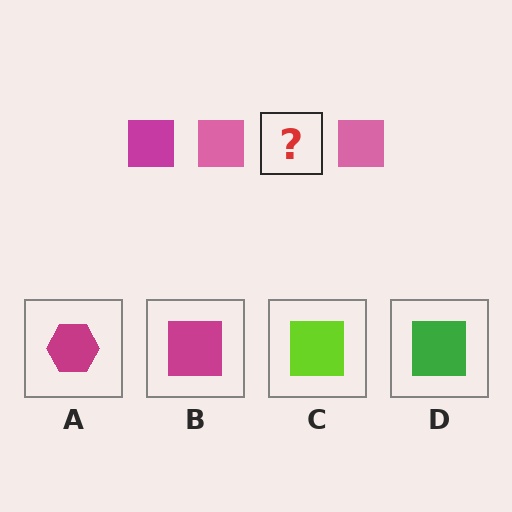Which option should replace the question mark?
Option B.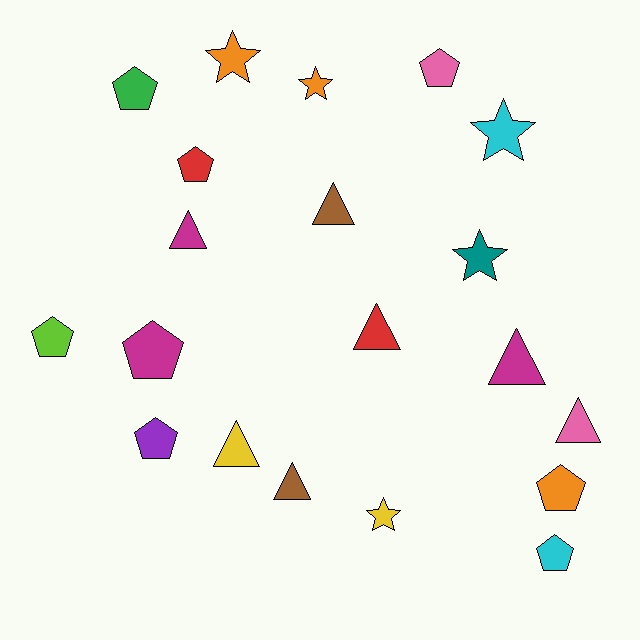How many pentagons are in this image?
There are 8 pentagons.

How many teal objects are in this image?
There is 1 teal object.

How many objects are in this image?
There are 20 objects.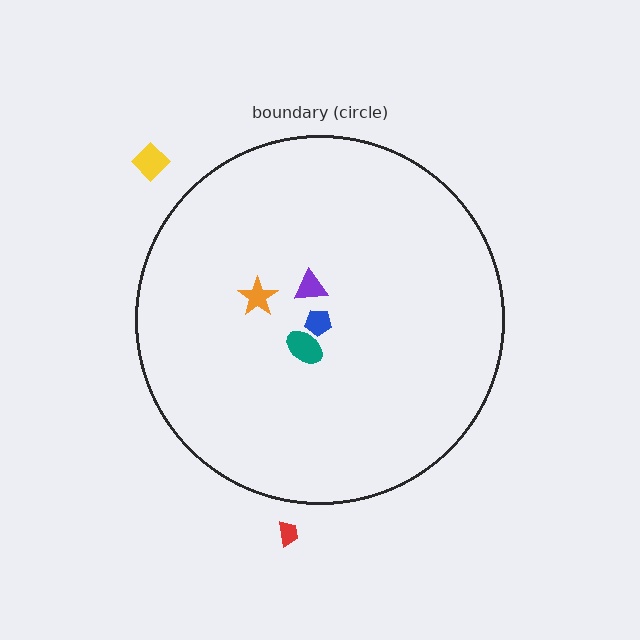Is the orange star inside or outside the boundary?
Inside.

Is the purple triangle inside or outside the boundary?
Inside.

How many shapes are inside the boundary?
4 inside, 2 outside.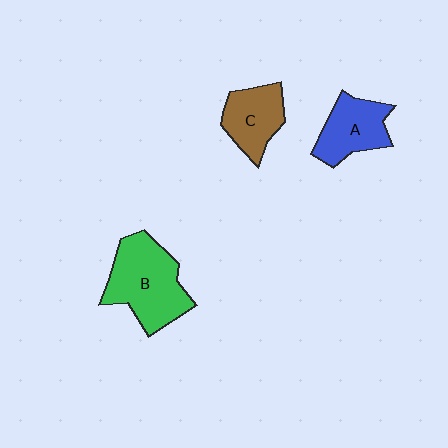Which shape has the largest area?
Shape B (green).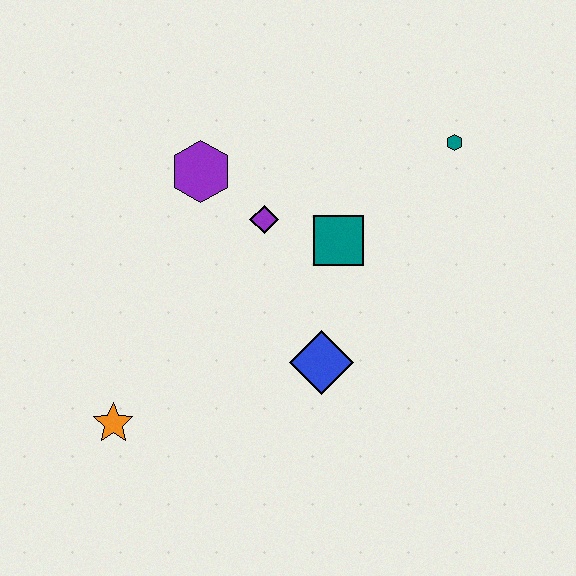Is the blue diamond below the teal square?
Yes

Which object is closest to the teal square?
The purple diamond is closest to the teal square.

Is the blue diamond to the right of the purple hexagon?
Yes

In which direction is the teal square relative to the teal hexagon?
The teal square is to the left of the teal hexagon.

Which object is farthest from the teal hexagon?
The orange star is farthest from the teal hexagon.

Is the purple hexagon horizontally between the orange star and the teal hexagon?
Yes